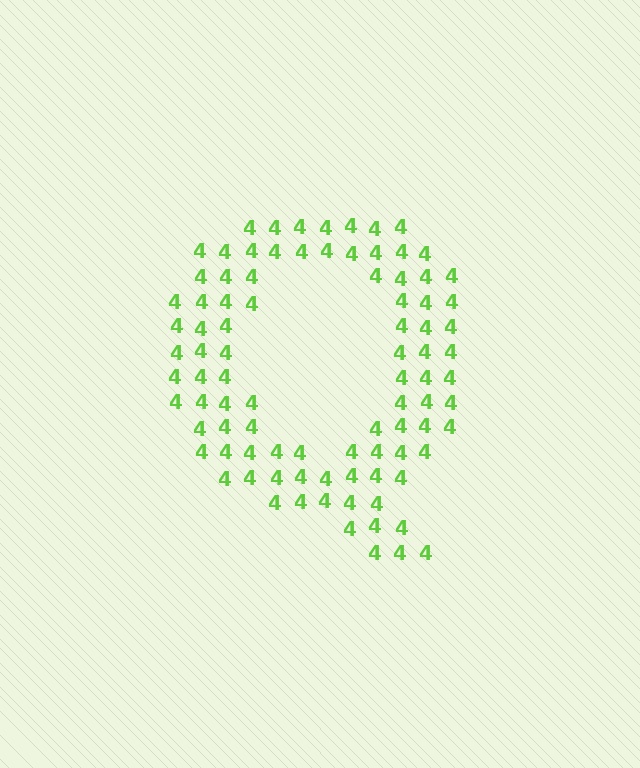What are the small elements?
The small elements are digit 4's.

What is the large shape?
The large shape is the letter Q.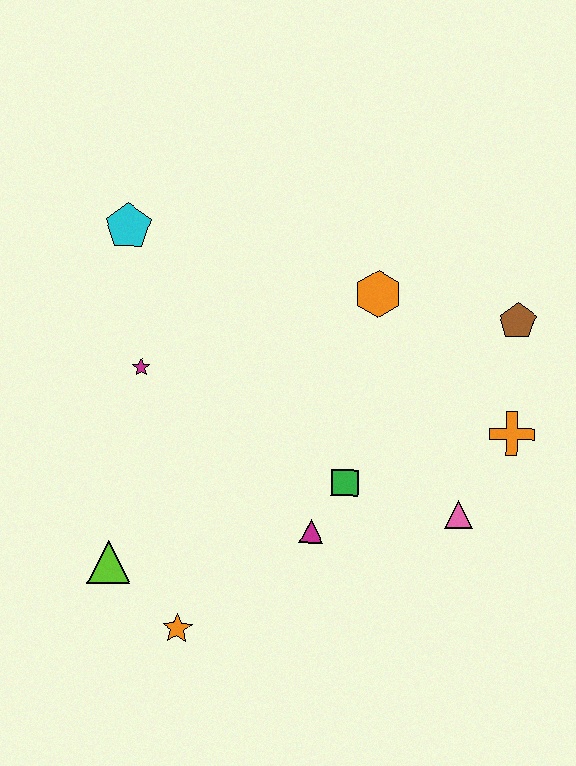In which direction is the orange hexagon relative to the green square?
The orange hexagon is above the green square.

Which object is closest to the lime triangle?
The orange star is closest to the lime triangle.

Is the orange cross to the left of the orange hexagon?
No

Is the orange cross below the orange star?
No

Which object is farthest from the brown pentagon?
The lime triangle is farthest from the brown pentagon.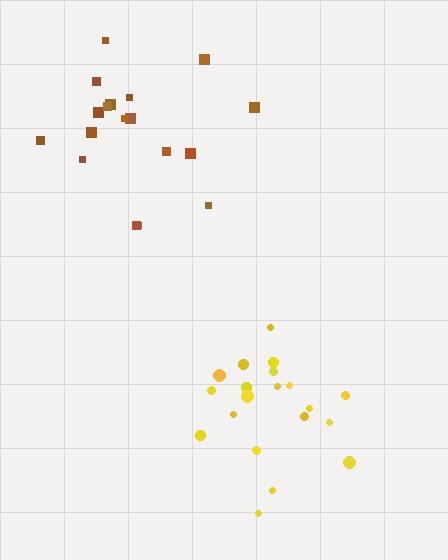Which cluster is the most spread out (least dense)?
Brown.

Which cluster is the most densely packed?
Yellow.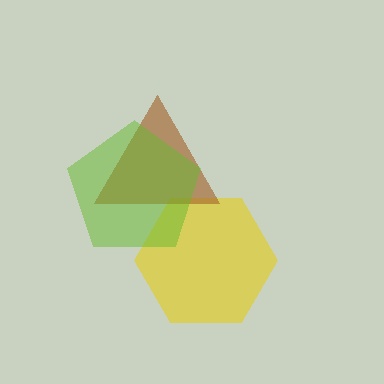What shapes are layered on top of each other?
The layered shapes are: a yellow hexagon, a brown triangle, a lime pentagon.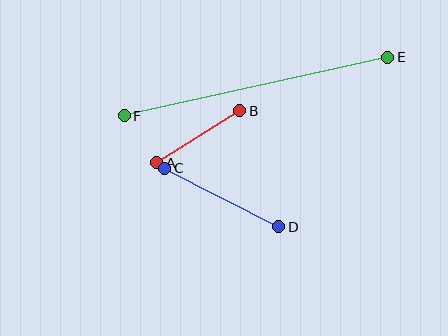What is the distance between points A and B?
The distance is approximately 98 pixels.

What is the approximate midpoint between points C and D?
The midpoint is at approximately (222, 197) pixels.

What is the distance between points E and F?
The distance is approximately 270 pixels.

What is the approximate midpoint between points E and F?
The midpoint is at approximately (256, 87) pixels.